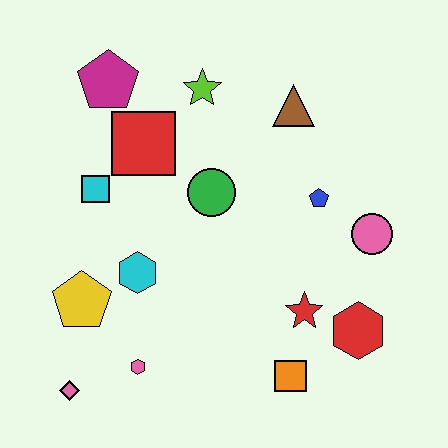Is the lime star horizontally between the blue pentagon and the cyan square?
Yes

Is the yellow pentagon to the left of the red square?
Yes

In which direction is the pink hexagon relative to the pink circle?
The pink hexagon is to the left of the pink circle.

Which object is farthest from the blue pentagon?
The pink diamond is farthest from the blue pentagon.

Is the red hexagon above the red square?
No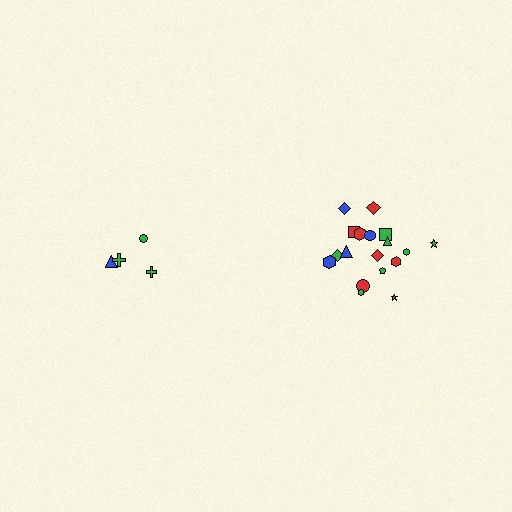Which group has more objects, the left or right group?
The right group.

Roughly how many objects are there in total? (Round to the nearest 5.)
Roughly 20 objects in total.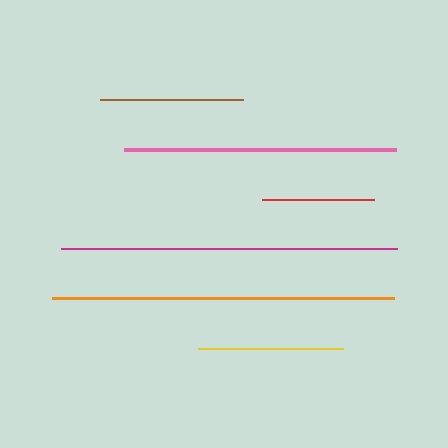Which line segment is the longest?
The orange line is the longest at approximately 341 pixels.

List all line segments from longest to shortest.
From longest to shortest: orange, magenta, pink, yellow, brown, red.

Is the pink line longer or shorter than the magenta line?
The magenta line is longer than the pink line.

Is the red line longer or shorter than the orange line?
The orange line is longer than the red line.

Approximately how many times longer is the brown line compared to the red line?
The brown line is approximately 1.3 times the length of the red line.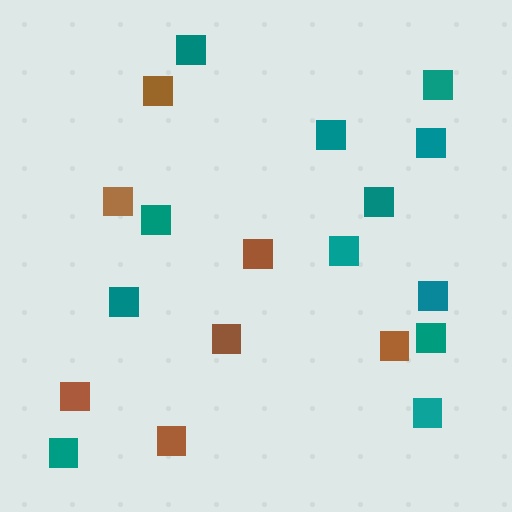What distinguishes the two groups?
There are 2 groups: one group of teal squares (12) and one group of brown squares (7).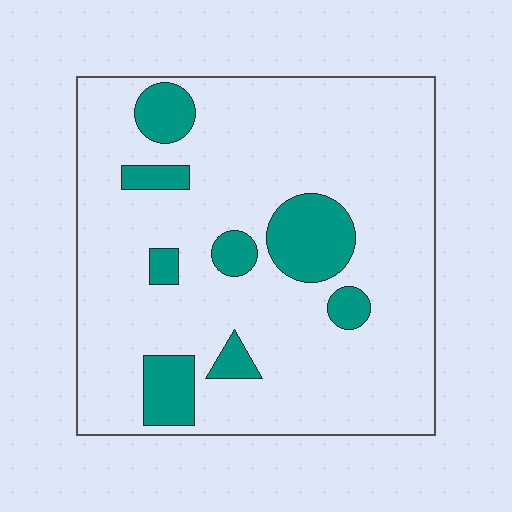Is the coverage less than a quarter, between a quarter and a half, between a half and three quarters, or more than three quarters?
Less than a quarter.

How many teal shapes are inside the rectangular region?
8.